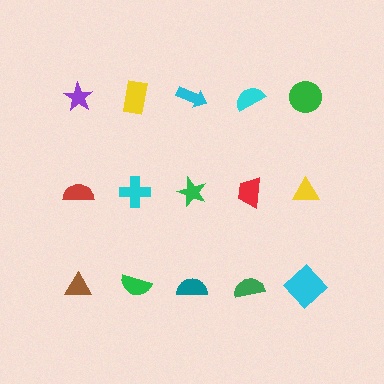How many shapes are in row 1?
5 shapes.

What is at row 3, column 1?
A brown triangle.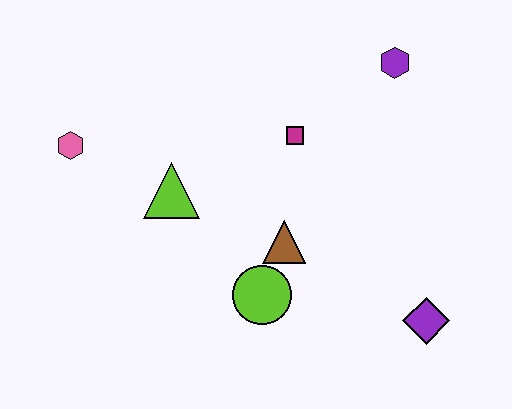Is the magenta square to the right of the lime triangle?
Yes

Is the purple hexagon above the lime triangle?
Yes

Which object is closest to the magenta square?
The brown triangle is closest to the magenta square.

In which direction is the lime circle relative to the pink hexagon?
The lime circle is to the right of the pink hexagon.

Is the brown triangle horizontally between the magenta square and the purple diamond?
No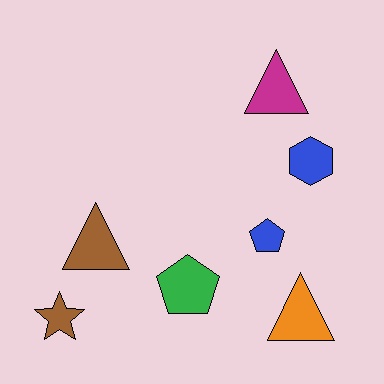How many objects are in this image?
There are 7 objects.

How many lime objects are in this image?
There are no lime objects.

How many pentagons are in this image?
There are 2 pentagons.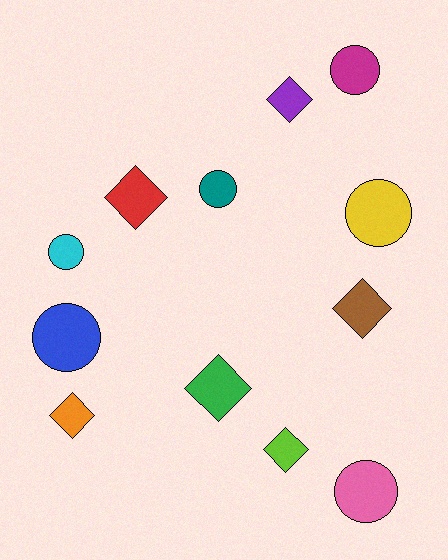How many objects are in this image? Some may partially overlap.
There are 12 objects.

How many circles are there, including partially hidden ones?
There are 6 circles.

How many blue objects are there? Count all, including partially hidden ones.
There is 1 blue object.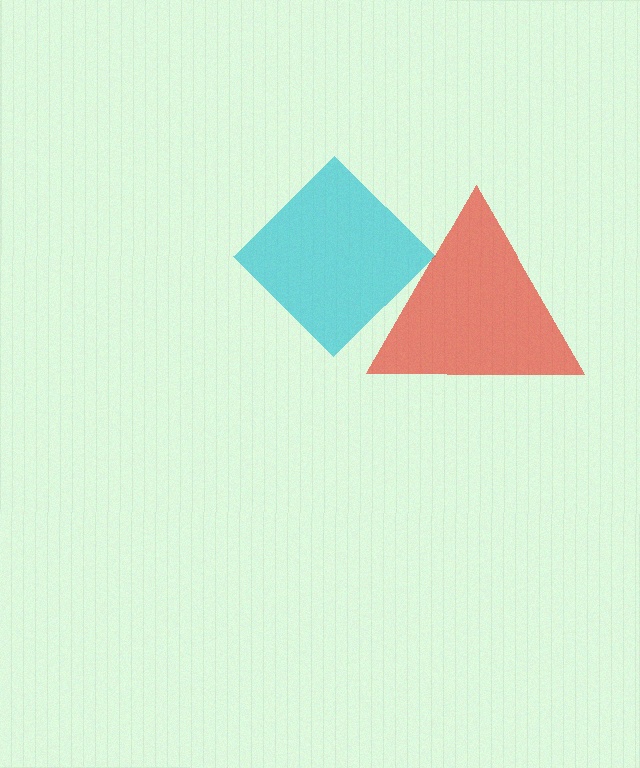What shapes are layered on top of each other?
The layered shapes are: a cyan diamond, a red triangle.